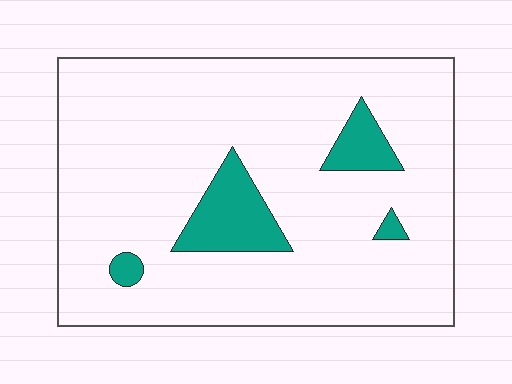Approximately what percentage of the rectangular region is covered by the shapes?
Approximately 10%.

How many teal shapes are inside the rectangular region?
4.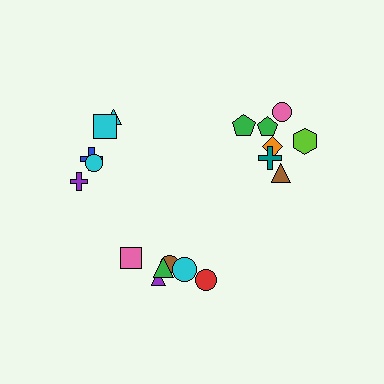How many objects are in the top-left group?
There are 5 objects.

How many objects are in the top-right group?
There are 7 objects.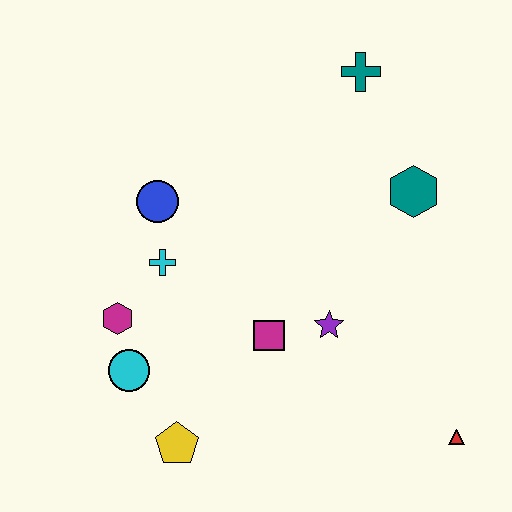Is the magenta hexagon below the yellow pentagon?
No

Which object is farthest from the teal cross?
The yellow pentagon is farthest from the teal cross.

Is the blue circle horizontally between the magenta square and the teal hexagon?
No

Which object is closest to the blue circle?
The cyan cross is closest to the blue circle.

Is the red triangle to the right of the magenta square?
Yes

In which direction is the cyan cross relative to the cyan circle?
The cyan cross is above the cyan circle.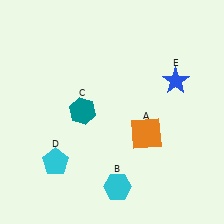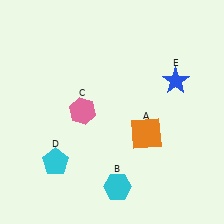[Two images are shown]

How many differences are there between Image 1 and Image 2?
There is 1 difference between the two images.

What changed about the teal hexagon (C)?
In Image 1, C is teal. In Image 2, it changed to pink.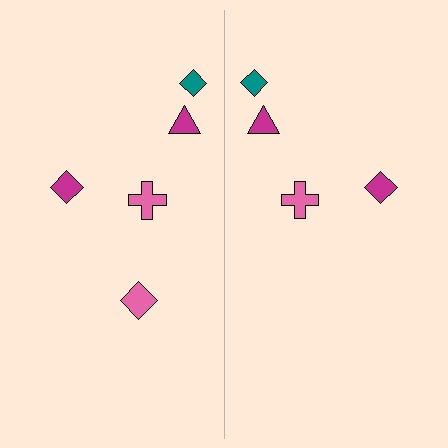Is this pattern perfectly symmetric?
No, the pattern is not perfectly symmetric. A pink diamond is missing from the right side.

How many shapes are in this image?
There are 9 shapes in this image.